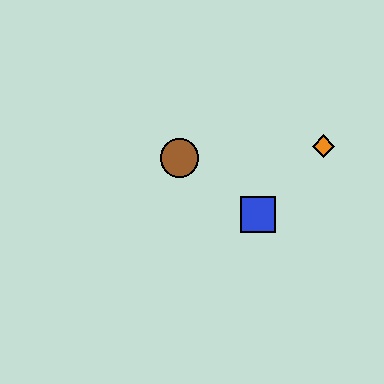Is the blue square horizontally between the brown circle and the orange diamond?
Yes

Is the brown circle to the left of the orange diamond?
Yes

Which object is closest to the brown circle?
The blue square is closest to the brown circle.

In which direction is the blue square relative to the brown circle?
The blue square is to the right of the brown circle.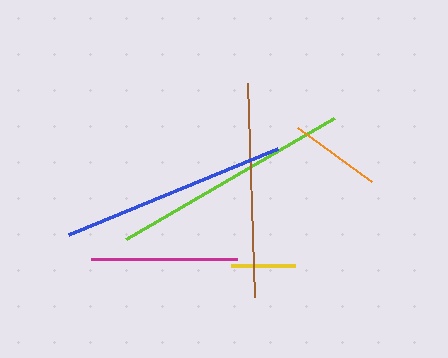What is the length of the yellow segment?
The yellow segment is approximately 64 pixels long.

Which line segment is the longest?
The lime line is the longest at approximately 241 pixels.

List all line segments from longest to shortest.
From longest to shortest: lime, blue, brown, magenta, orange, yellow.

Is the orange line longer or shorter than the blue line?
The blue line is longer than the orange line.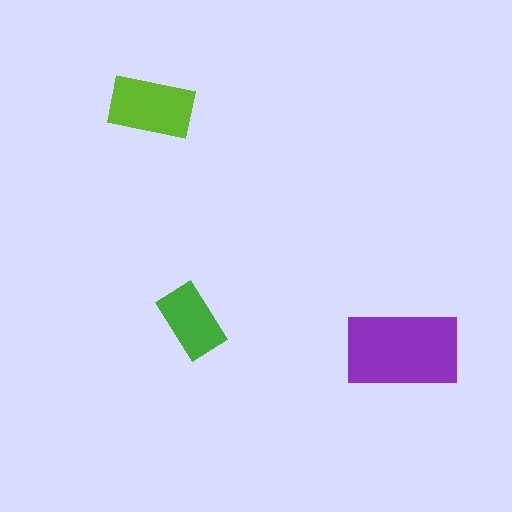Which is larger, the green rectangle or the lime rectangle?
The lime one.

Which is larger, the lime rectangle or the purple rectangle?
The purple one.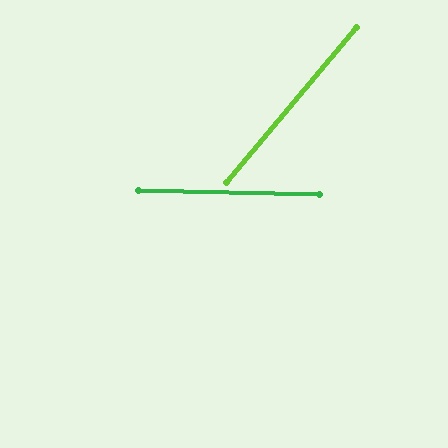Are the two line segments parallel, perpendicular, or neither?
Neither parallel nor perpendicular — they differ by about 51°.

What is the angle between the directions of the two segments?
Approximately 51 degrees.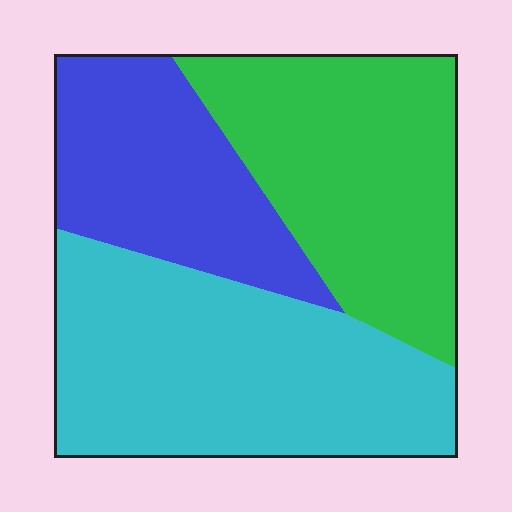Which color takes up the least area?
Blue, at roughly 25%.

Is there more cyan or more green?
Cyan.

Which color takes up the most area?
Cyan, at roughly 40%.